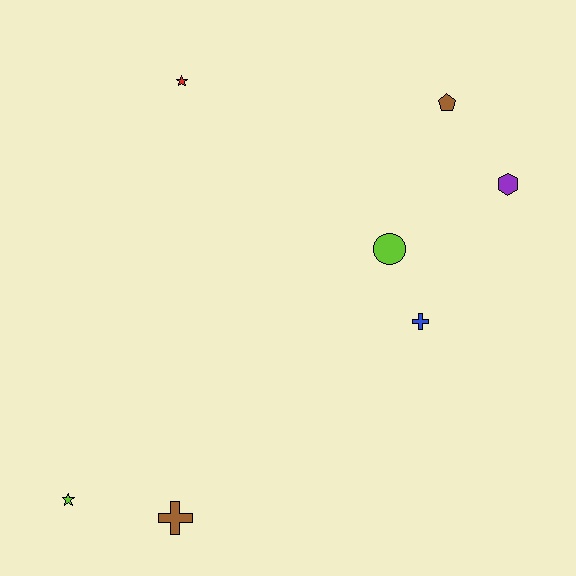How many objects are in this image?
There are 7 objects.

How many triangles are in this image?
There are no triangles.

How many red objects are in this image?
There is 1 red object.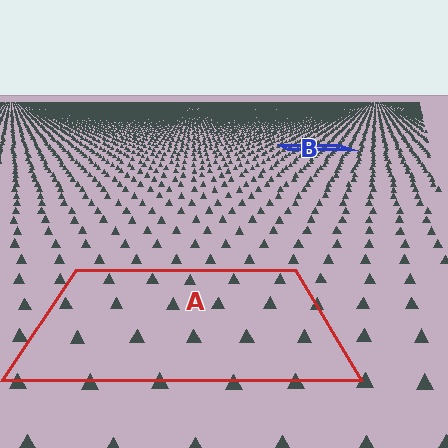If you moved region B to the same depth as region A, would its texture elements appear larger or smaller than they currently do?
They would appear larger. At a closer depth, the same texture elements are projected at a bigger on-screen size.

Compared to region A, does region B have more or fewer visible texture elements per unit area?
Region B has more texture elements per unit area — they are packed more densely because it is farther away.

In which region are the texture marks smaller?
The texture marks are smaller in region B, because it is farther away.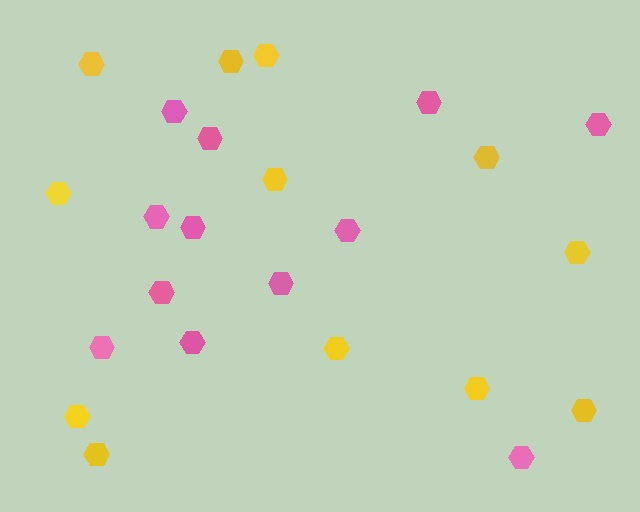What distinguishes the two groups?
There are 2 groups: one group of yellow hexagons (12) and one group of pink hexagons (12).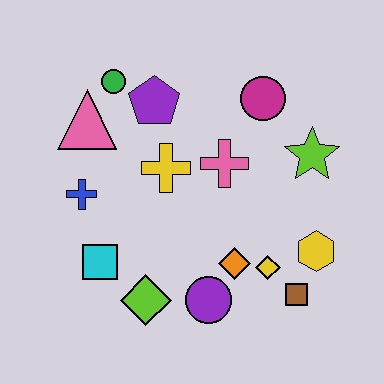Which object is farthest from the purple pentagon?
The brown square is farthest from the purple pentagon.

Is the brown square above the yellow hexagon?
No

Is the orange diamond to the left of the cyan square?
No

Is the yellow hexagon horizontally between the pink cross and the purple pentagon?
No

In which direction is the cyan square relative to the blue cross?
The cyan square is below the blue cross.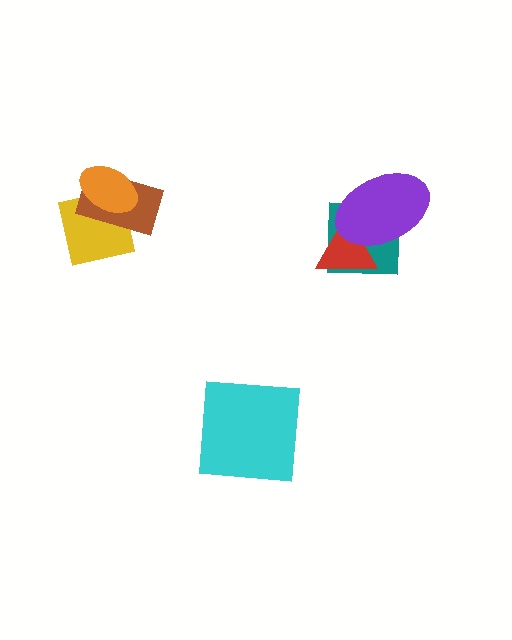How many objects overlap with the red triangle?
2 objects overlap with the red triangle.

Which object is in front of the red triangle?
The purple ellipse is in front of the red triangle.